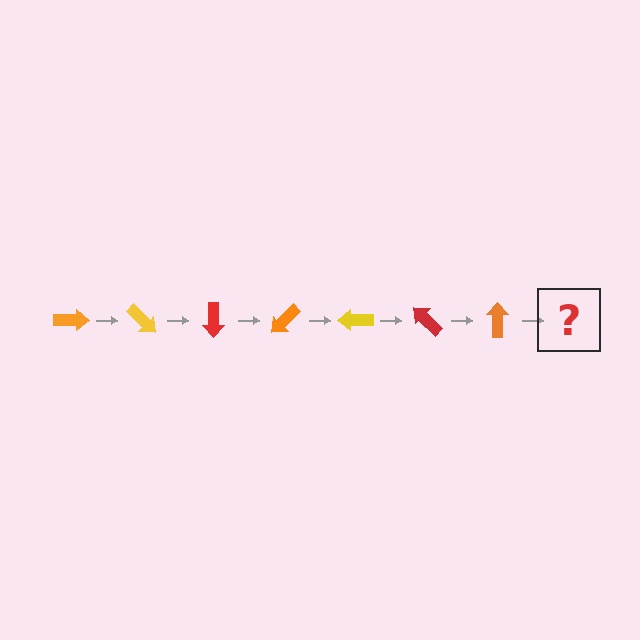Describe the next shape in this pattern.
It should be a yellow arrow, rotated 315 degrees from the start.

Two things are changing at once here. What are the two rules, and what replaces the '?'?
The two rules are that it rotates 45 degrees each step and the color cycles through orange, yellow, and red. The '?' should be a yellow arrow, rotated 315 degrees from the start.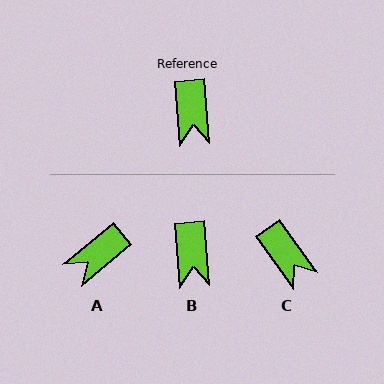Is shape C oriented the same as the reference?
No, it is off by about 31 degrees.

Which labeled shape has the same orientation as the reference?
B.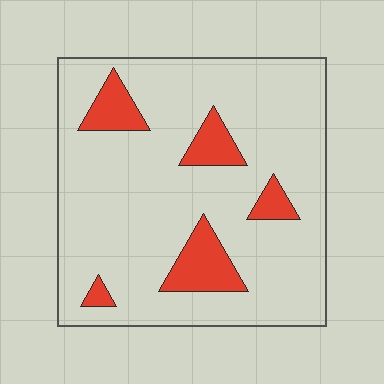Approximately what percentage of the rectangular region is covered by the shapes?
Approximately 15%.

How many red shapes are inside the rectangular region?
5.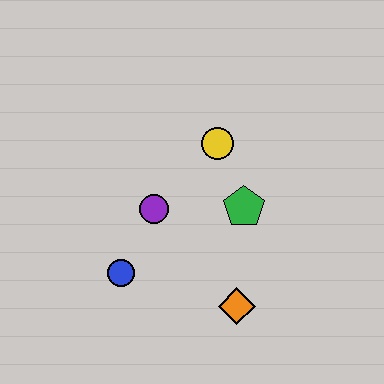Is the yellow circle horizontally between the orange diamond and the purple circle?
Yes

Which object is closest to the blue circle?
The purple circle is closest to the blue circle.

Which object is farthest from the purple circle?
The orange diamond is farthest from the purple circle.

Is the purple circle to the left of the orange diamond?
Yes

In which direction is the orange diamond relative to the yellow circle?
The orange diamond is below the yellow circle.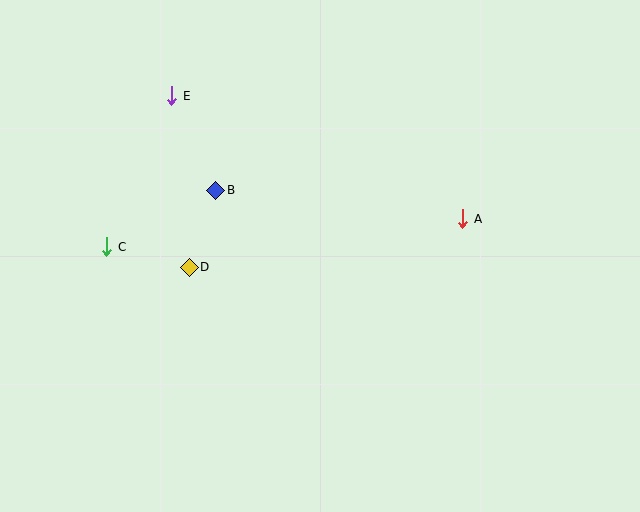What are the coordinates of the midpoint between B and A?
The midpoint between B and A is at (339, 205).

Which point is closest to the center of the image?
Point B at (216, 190) is closest to the center.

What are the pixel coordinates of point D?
Point D is at (189, 267).